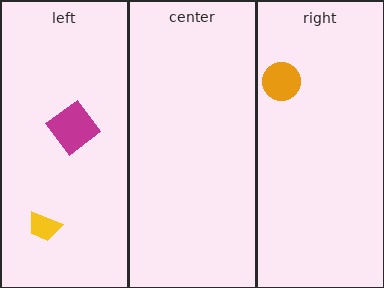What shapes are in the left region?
The yellow trapezoid, the magenta diamond.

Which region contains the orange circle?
The right region.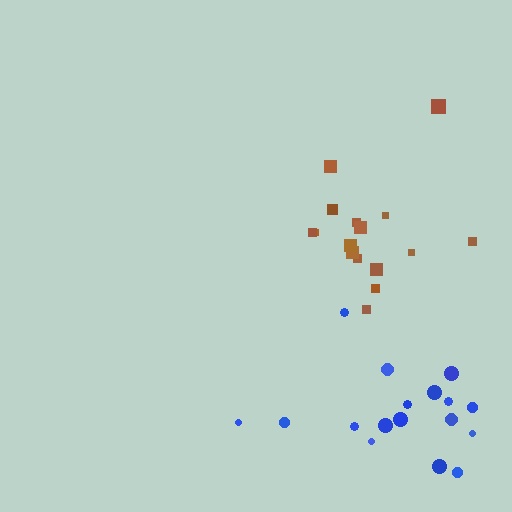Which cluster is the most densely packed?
Brown.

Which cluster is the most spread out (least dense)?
Blue.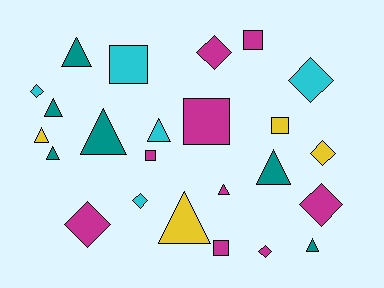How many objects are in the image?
There are 24 objects.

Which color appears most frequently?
Magenta, with 9 objects.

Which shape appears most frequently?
Triangle, with 10 objects.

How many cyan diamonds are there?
There are 3 cyan diamonds.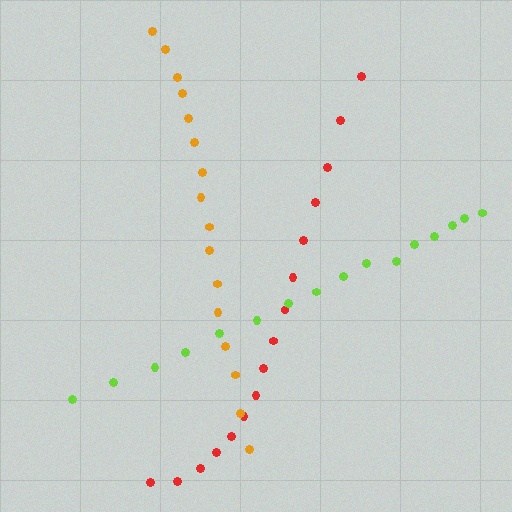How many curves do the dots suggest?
There are 3 distinct paths.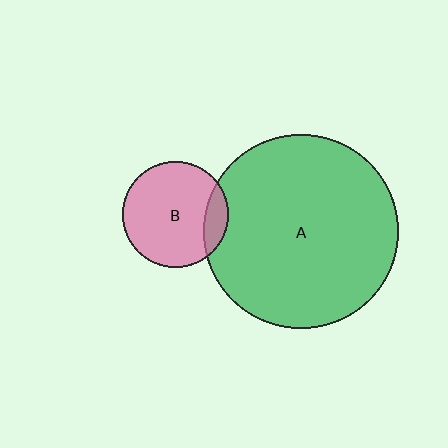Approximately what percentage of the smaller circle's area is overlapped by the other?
Approximately 15%.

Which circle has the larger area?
Circle A (green).